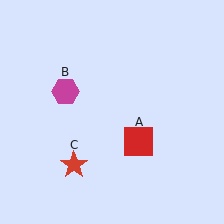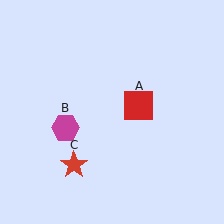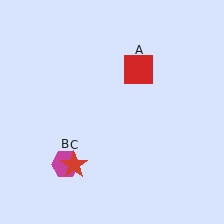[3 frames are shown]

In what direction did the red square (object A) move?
The red square (object A) moved up.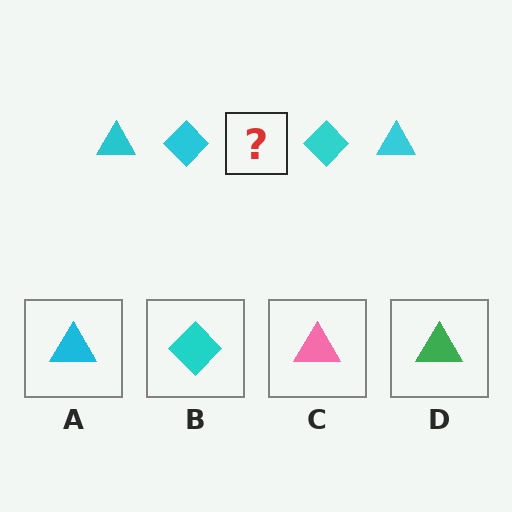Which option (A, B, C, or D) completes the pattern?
A.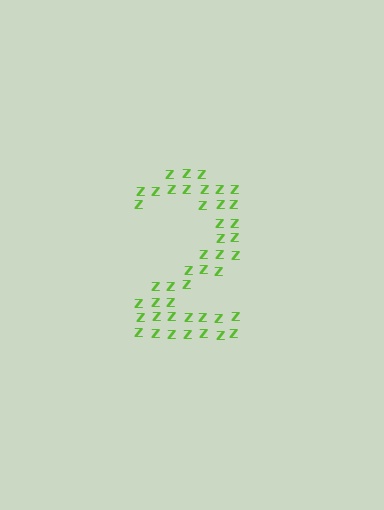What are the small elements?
The small elements are letter Z's.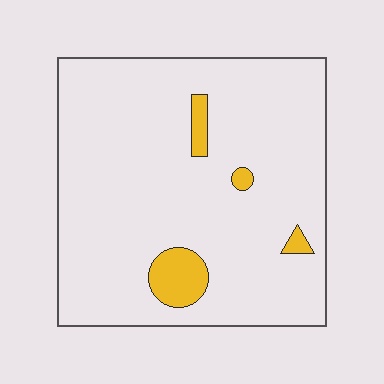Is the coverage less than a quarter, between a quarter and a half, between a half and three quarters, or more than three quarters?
Less than a quarter.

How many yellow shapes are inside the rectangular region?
4.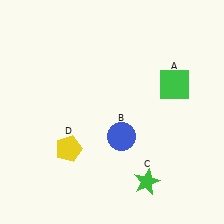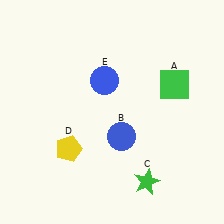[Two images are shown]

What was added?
A blue circle (E) was added in Image 2.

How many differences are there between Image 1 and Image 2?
There is 1 difference between the two images.